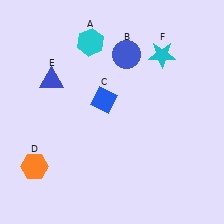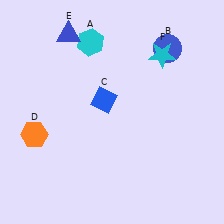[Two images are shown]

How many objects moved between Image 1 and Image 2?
3 objects moved between the two images.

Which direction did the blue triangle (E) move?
The blue triangle (E) moved up.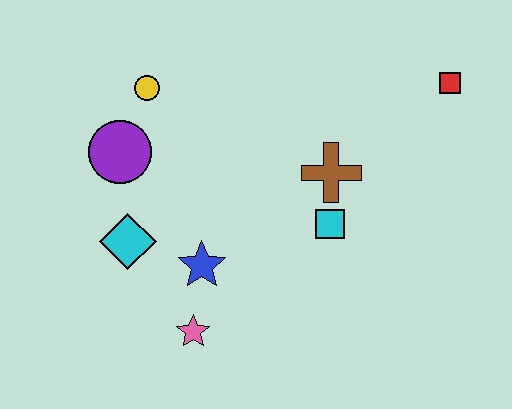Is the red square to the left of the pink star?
No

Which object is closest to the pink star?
The blue star is closest to the pink star.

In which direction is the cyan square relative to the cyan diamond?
The cyan square is to the right of the cyan diamond.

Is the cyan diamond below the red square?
Yes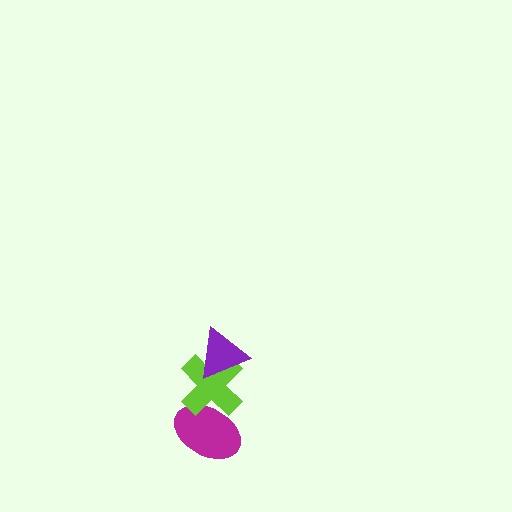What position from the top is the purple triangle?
The purple triangle is 1st from the top.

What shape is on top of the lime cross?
The purple triangle is on top of the lime cross.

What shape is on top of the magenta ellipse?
The lime cross is on top of the magenta ellipse.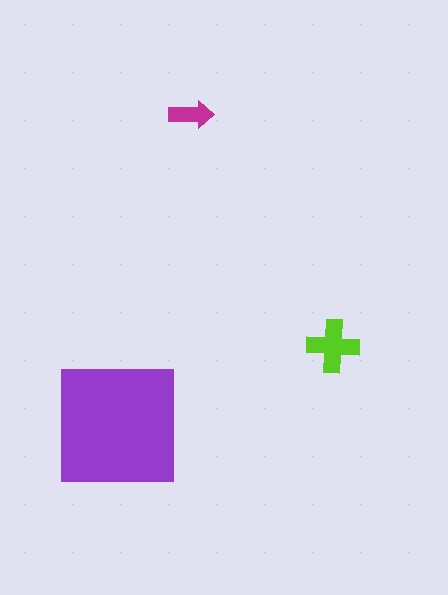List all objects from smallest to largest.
The magenta arrow, the lime cross, the purple square.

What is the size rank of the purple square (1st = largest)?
1st.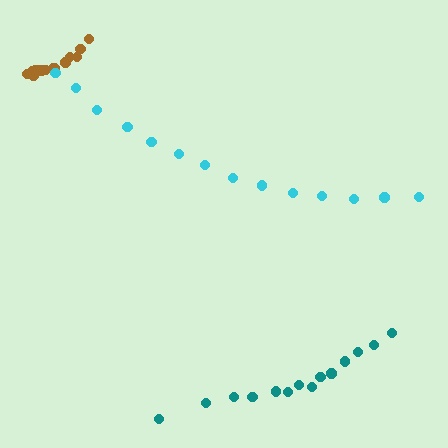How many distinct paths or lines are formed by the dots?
There are 3 distinct paths.